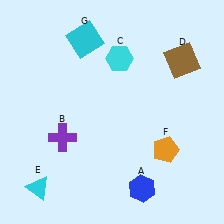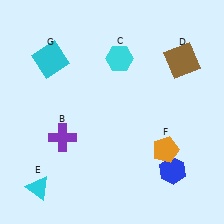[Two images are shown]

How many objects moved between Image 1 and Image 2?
2 objects moved between the two images.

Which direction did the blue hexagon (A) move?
The blue hexagon (A) moved right.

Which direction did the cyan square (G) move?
The cyan square (G) moved left.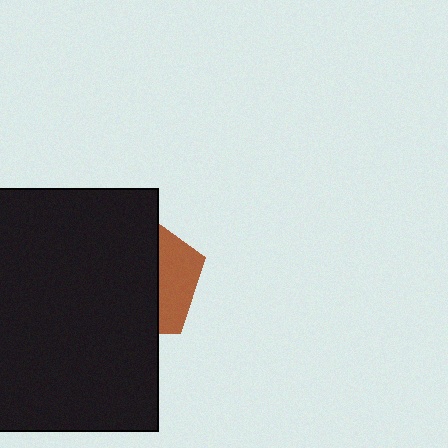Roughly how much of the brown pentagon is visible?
A small part of it is visible (roughly 30%).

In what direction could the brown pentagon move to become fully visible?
The brown pentagon could move right. That would shift it out from behind the black rectangle entirely.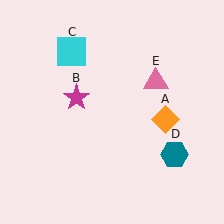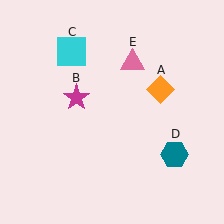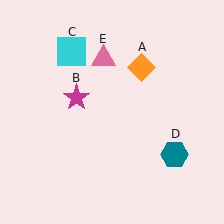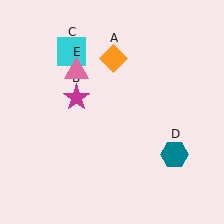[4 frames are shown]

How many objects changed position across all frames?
2 objects changed position: orange diamond (object A), pink triangle (object E).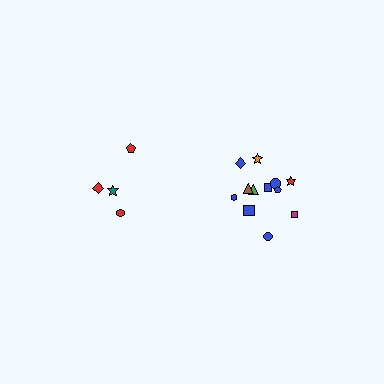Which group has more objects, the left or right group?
The right group.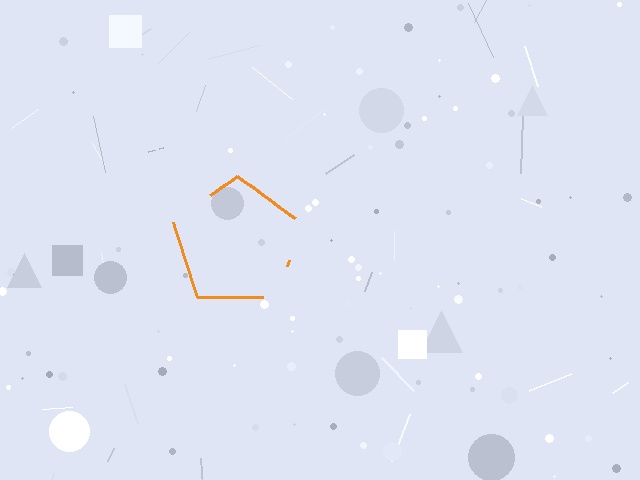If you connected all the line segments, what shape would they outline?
They would outline a pentagon.